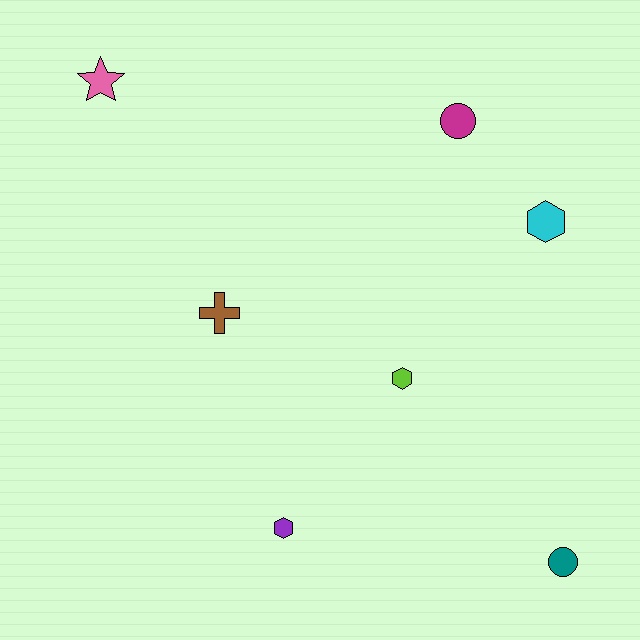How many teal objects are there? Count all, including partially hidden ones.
There is 1 teal object.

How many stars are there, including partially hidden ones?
There is 1 star.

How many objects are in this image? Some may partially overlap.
There are 7 objects.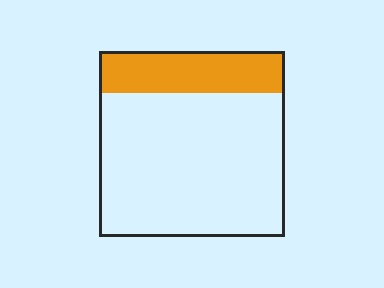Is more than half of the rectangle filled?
No.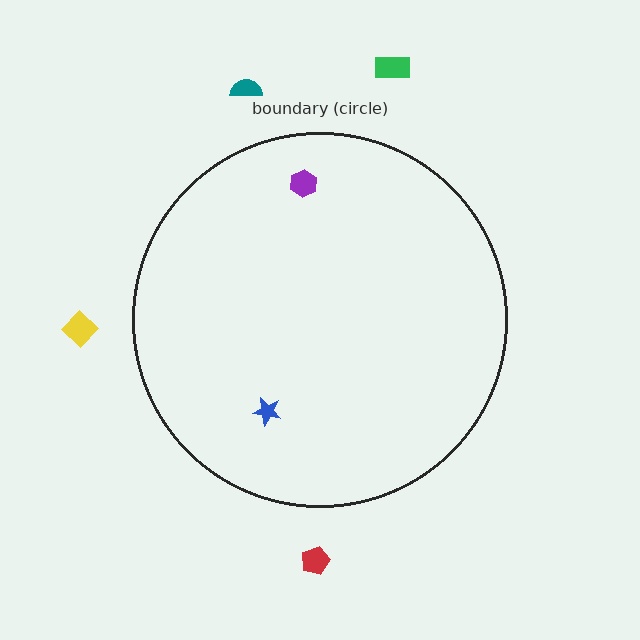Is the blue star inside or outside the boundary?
Inside.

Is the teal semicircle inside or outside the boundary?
Outside.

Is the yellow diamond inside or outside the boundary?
Outside.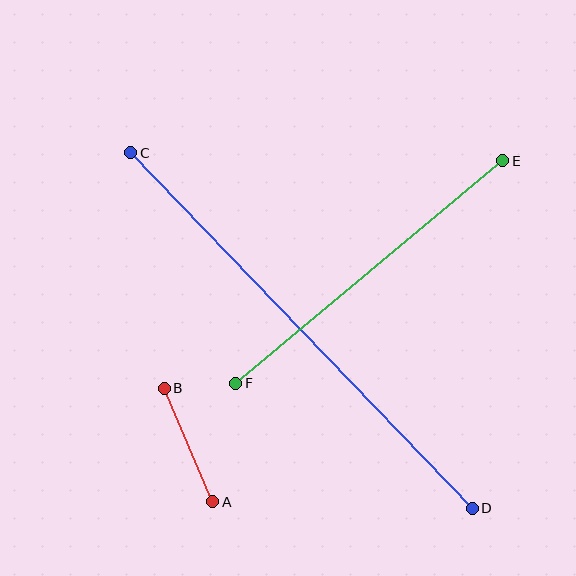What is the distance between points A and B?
The distance is approximately 124 pixels.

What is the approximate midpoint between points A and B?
The midpoint is at approximately (188, 445) pixels.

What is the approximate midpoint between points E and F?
The midpoint is at approximately (369, 272) pixels.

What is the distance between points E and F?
The distance is approximately 347 pixels.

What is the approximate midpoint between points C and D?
The midpoint is at approximately (301, 330) pixels.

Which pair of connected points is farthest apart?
Points C and D are farthest apart.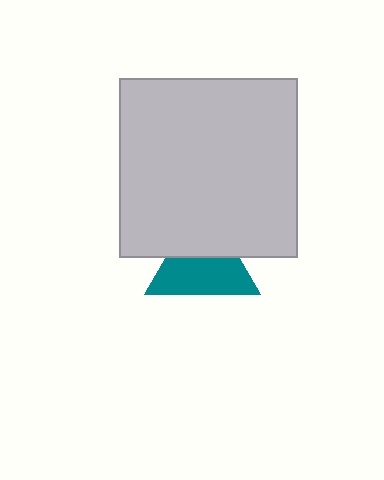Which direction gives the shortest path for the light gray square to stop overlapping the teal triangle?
Moving up gives the shortest separation.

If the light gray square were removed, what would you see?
You would see the complete teal triangle.